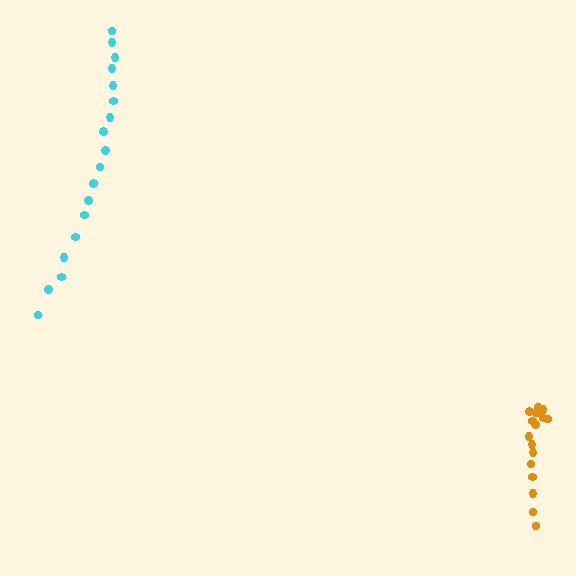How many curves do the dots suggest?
There are 2 distinct paths.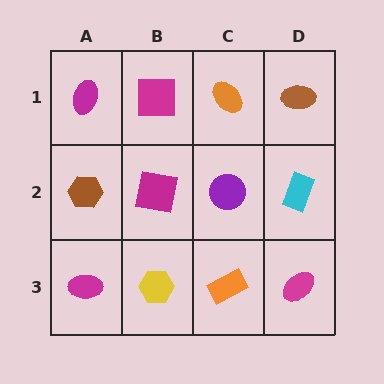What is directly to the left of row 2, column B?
A brown hexagon.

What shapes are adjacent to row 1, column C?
A purple circle (row 2, column C), a magenta square (row 1, column B), a brown ellipse (row 1, column D).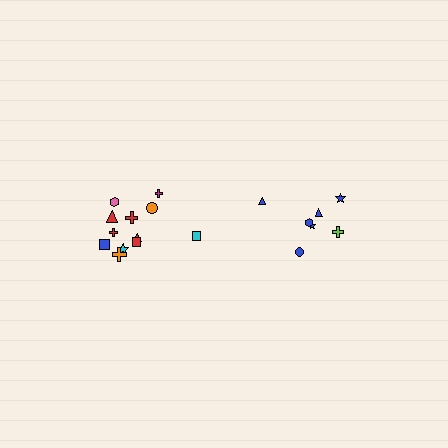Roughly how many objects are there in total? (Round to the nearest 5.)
Roughly 20 objects in total.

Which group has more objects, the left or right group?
The left group.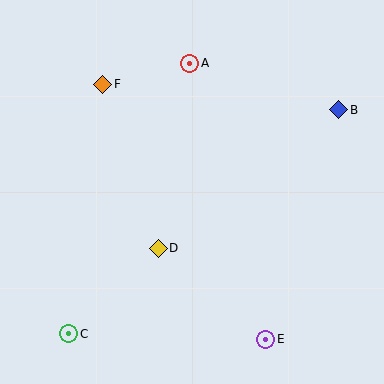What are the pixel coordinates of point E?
Point E is at (266, 339).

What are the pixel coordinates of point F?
Point F is at (103, 84).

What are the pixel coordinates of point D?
Point D is at (158, 248).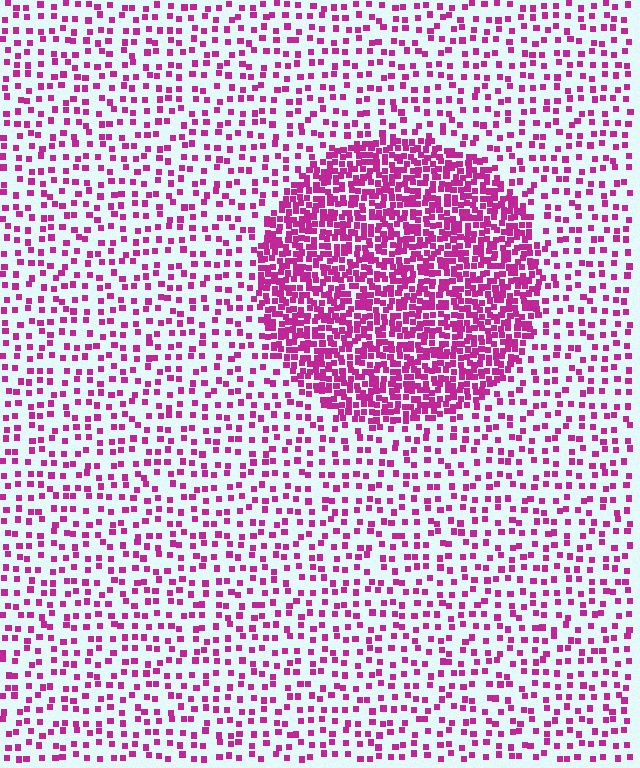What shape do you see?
I see a circle.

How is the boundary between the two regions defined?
The boundary is defined by a change in element density (approximately 2.9x ratio). All elements are the same color, size, and shape.